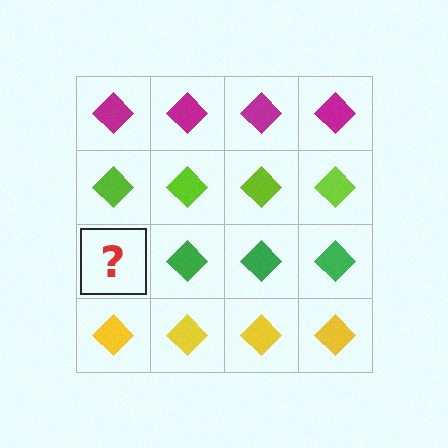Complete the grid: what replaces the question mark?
The question mark should be replaced with a green diamond.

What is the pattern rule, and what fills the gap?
The rule is that each row has a consistent color. The gap should be filled with a green diamond.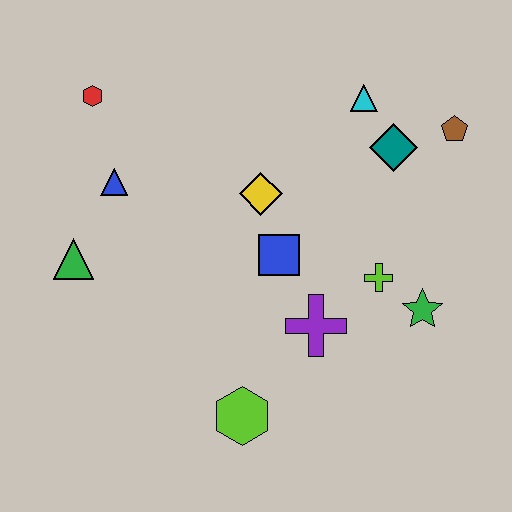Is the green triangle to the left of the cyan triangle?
Yes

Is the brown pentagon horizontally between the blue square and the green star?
No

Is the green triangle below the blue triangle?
Yes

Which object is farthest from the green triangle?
The brown pentagon is farthest from the green triangle.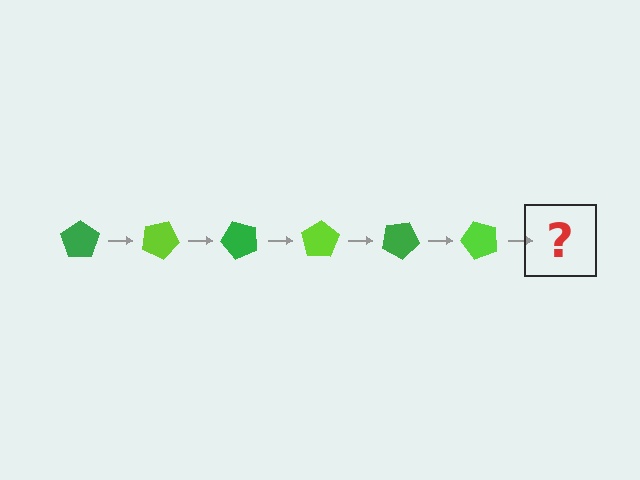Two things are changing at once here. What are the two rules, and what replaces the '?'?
The two rules are that it rotates 25 degrees each step and the color cycles through green and lime. The '?' should be a green pentagon, rotated 150 degrees from the start.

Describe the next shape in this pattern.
It should be a green pentagon, rotated 150 degrees from the start.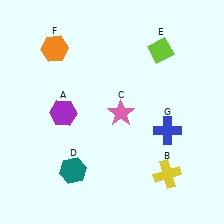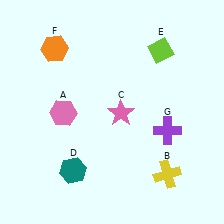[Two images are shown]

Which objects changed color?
A changed from purple to pink. G changed from blue to purple.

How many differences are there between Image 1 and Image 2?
There are 2 differences between the two images.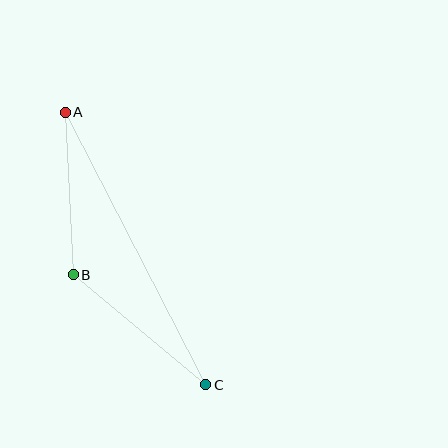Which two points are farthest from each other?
Points A and C are farthest from each other.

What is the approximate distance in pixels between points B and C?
The distance between B and C is approximately 173 pixels.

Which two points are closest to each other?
Points A and B are closest to each other.